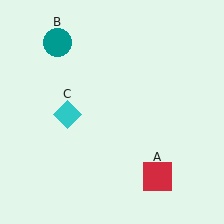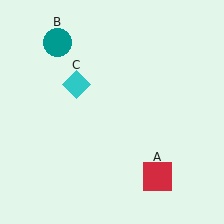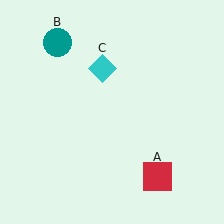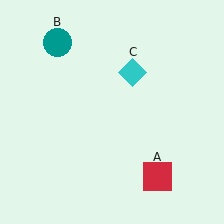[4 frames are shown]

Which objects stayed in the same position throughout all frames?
Red square (object A) and teal circle (object B) remained stationary.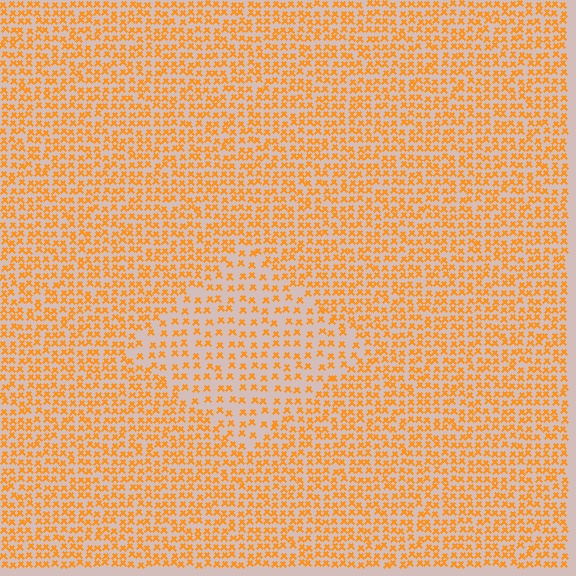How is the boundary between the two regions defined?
The boundary is defined by a change in element density (approximately 1.8x ratio). All elements are the same color, size, and shape.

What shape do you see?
I see a diamond.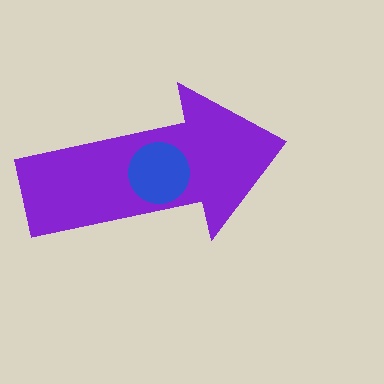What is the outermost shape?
The purple arrow.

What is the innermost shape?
The blue circle.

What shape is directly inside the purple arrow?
The blue circle.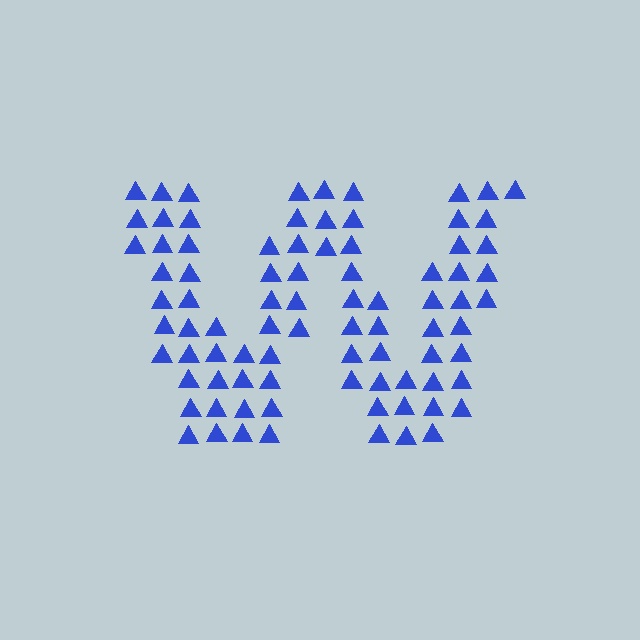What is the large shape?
The large shape is the letter W.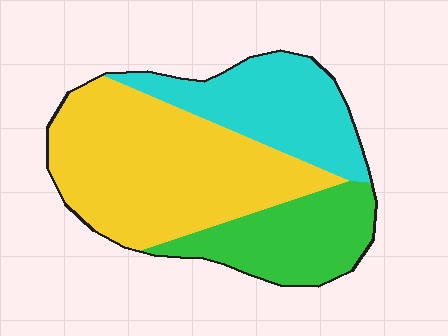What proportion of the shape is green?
Green takes up less than a quarter of the shape.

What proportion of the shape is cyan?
Cyan takes up about one quarter (1/4) of the shape.